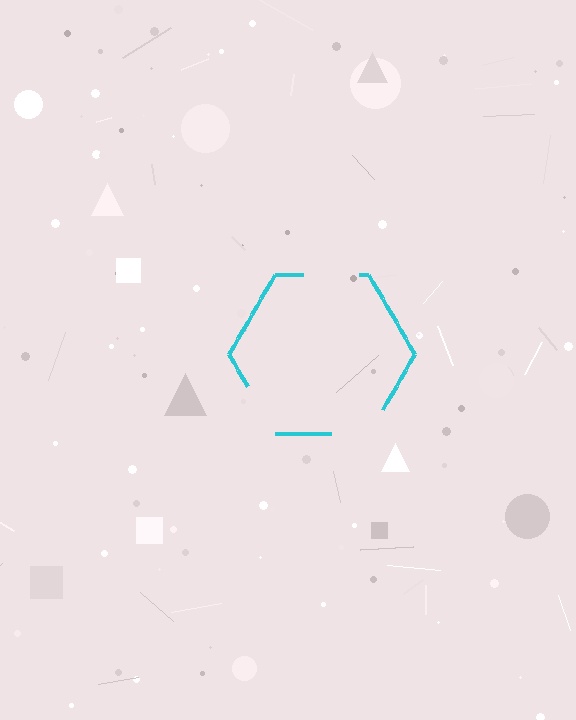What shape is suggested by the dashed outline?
The dashed outline suggests a hexagon.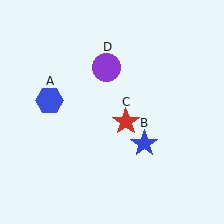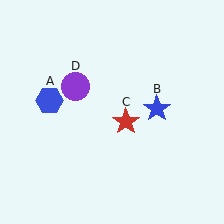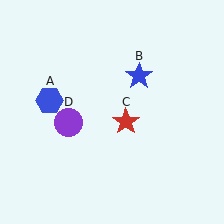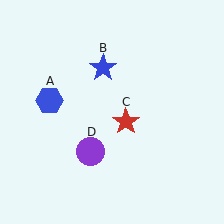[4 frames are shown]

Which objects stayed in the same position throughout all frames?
Blue hexagon (object A) and red star (object C) remained stationary.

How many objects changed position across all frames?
2 objects changed position: blue star (object B), purple circle (object D).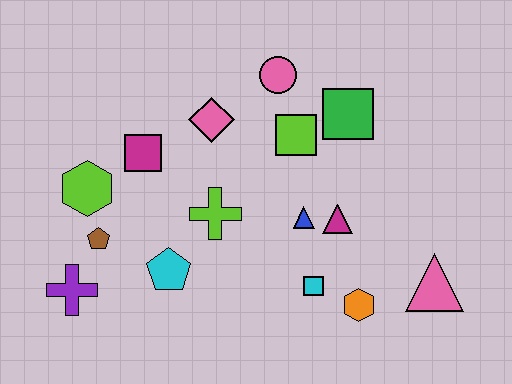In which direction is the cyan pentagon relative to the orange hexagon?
The cyan pentagon is to the left of the orange hexagon.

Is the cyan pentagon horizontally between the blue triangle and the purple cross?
Yes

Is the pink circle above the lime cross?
Yes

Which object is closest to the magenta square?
The lime hexagon is closest to the magenta square.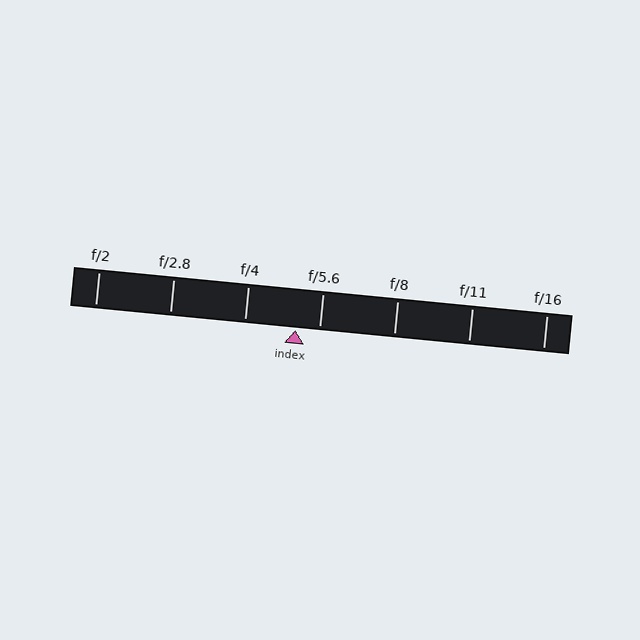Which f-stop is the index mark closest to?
The index mark is closest to f/5.6.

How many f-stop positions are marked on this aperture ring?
There are 7 f-stop positions marked.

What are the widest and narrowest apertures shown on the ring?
The widest aperture shown is f/2 and the narrowest is f/16.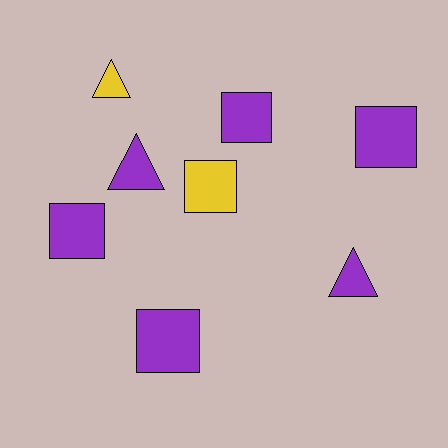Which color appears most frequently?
Purple, with 6 objects.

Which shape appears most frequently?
Square, with 5 objects.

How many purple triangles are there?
There are 2 purple triangles.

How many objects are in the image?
There are 8 objects.